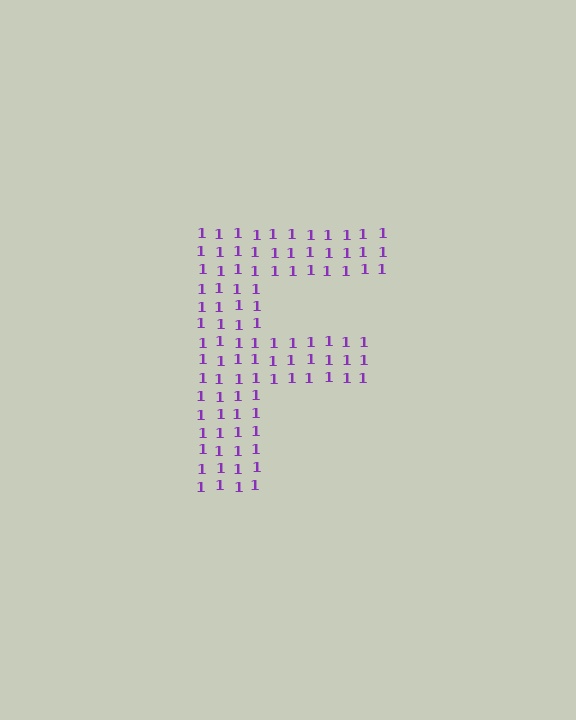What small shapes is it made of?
It is made of small digit 1's.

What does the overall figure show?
The overall figure shows the letter F.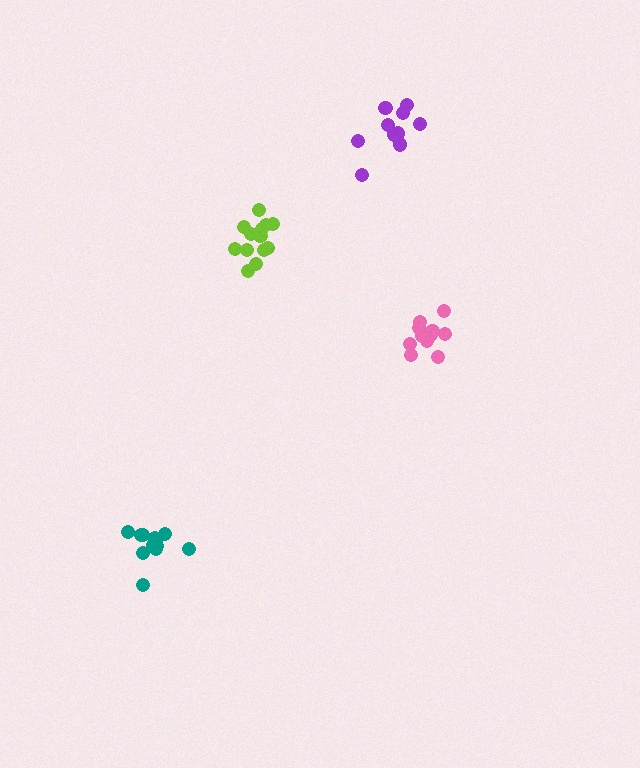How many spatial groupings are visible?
There are 4 spatial groupings.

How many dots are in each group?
Group 1: 10 dots, Group 2: 13 dots, Group 3: 11 dots, Group 4: 12 dots (46 total).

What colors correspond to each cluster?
The clusters are colored: purple, lime, pink, teal.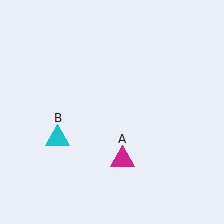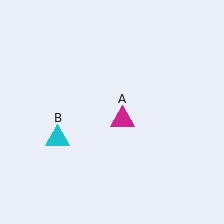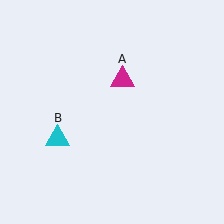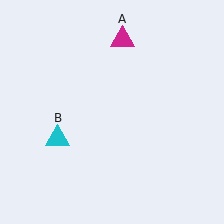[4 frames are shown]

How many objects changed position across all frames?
1 object changed position: magenta triangle (object A).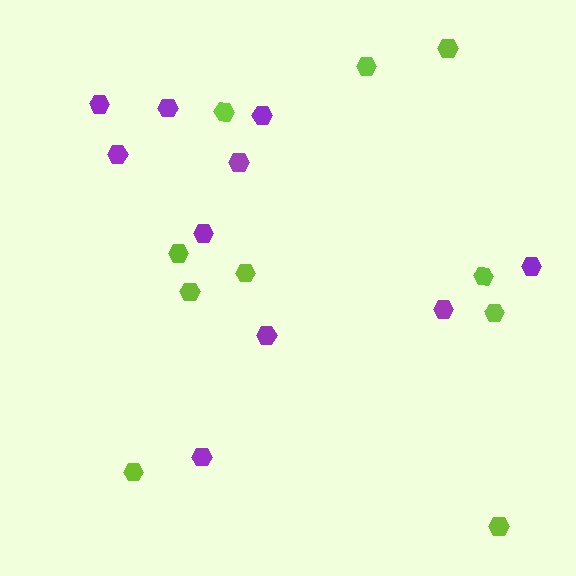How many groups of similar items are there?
There are 2 groups: one group of lime hexagons (10) and one group of purple hexagons (10).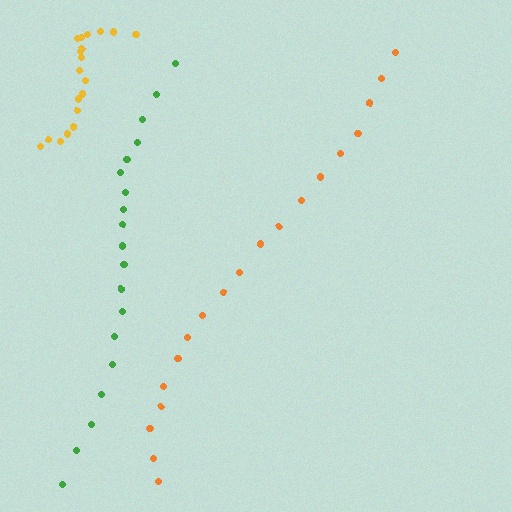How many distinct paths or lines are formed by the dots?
There are 3 distinct paths.